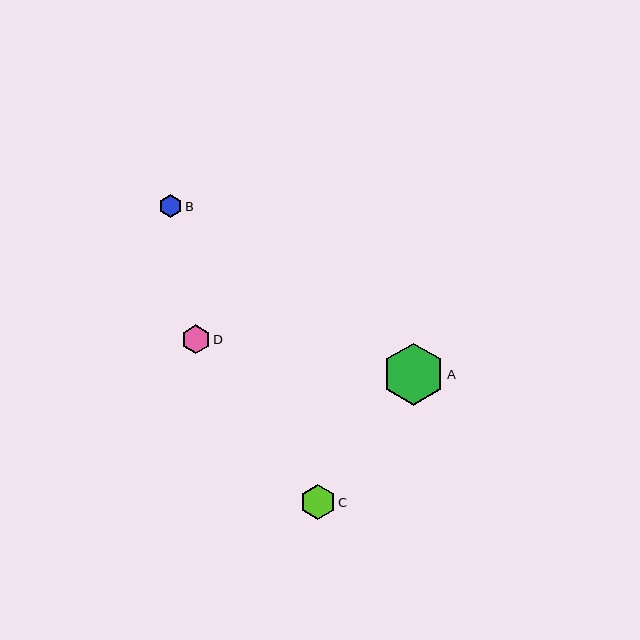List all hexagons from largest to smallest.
From largest to smallest: A, C, D, B.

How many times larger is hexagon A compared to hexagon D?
Hexagon A is approximately 2.2 times the size of hexagon D.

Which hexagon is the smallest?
Hexagon B is the smallest with a size of approximately 23 pixels.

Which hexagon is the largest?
Hexagon A is the largest with a size of approximately 62 pixels.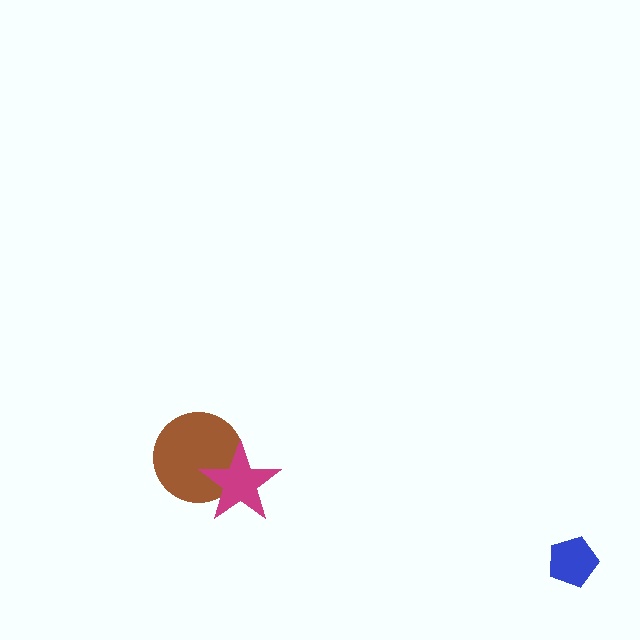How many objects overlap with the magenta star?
1 object overlaps with the magenta star.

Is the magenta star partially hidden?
No, no other shape covers it.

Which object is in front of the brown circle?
The magenta star is in front of the brown circle.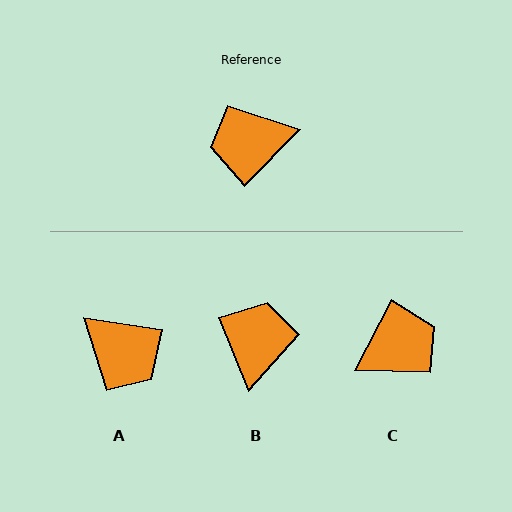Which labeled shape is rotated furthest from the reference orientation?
C, about 163 degrees away.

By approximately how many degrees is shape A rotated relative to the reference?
Approximately 126 degrees counter-clockwise.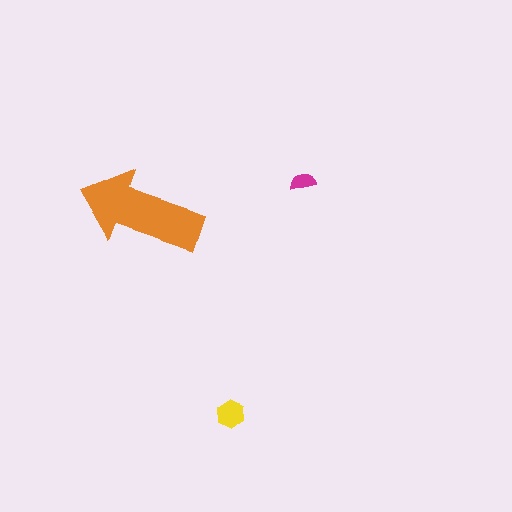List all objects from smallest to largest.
The magenta semicircle, the yellow hexagon, the orange arrow.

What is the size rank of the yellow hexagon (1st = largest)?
2nd.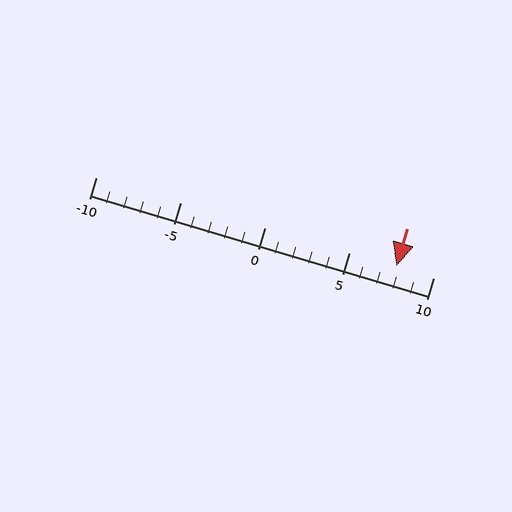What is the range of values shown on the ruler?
The ruler shows values from -10 to 10.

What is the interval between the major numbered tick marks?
The major tick marks are spaced 5 units apart.